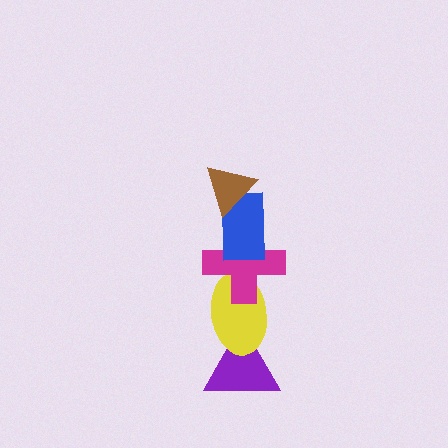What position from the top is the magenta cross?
The magenta cross is 3rd from the top.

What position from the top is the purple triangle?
The purple triangle is 5th from the top.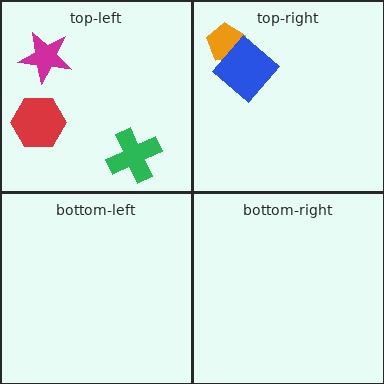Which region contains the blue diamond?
The top-right region.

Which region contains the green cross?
The top-left region.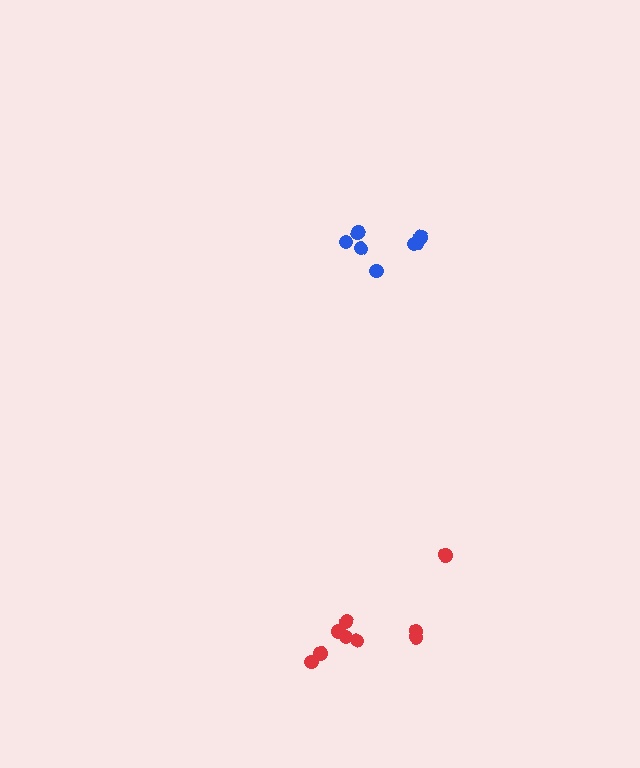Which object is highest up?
The blue cluster is topmost.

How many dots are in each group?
Group 1: 9 dots, Group 2: 7 dots (16 total).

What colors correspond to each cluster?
The clusters are colored: red, blue.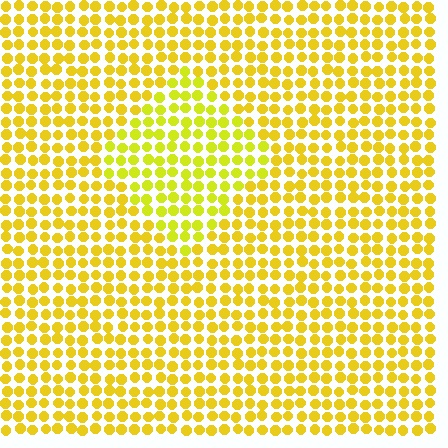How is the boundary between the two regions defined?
The boundary is defined purely by a slight shift in hue (about 16 degrees). Spacing, size, and orientation are identical on both sides.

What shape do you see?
I see a diamond.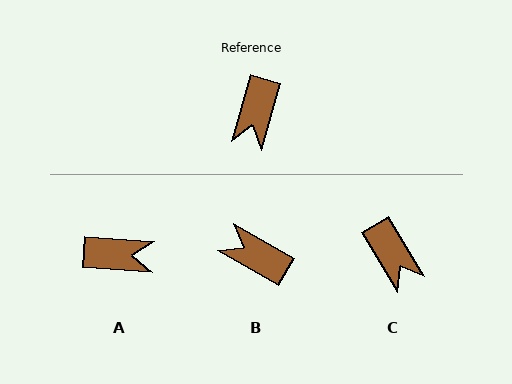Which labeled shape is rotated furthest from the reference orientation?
B, about 104 degrees away.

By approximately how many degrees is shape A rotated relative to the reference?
Approximately 101 degrees counter-clockwise.